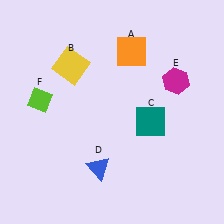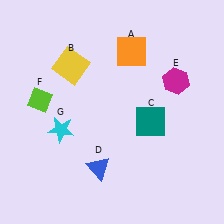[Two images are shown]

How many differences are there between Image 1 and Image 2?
There is 1 difference between the two images.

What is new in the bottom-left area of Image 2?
A cyan star (G) was added in the bottom-left area of Image 2.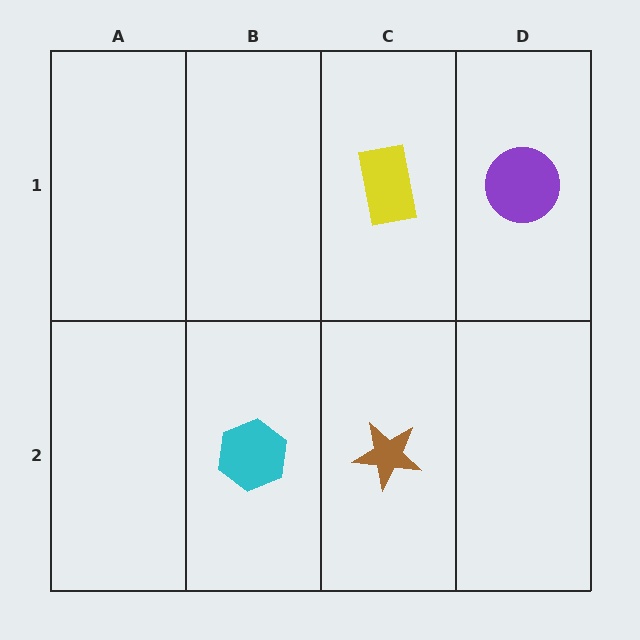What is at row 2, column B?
A cyan hexagon.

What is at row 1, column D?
A purple circle.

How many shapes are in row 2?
2 shapes.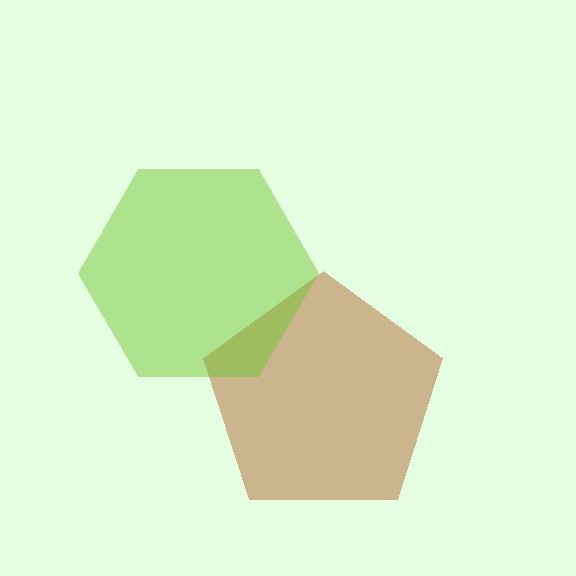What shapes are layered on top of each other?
The layered shapes are: a brown pentagon, a lime hexagon.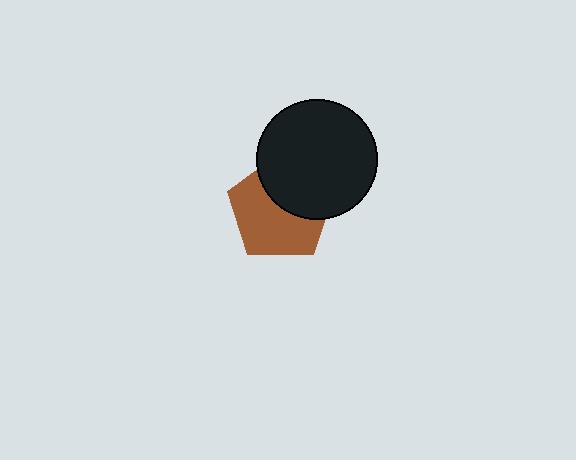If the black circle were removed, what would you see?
You would see the complete brown pentagon.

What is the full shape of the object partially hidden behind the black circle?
The partially hidden object is a brown pentagon.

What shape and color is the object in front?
The object in front is a black circle.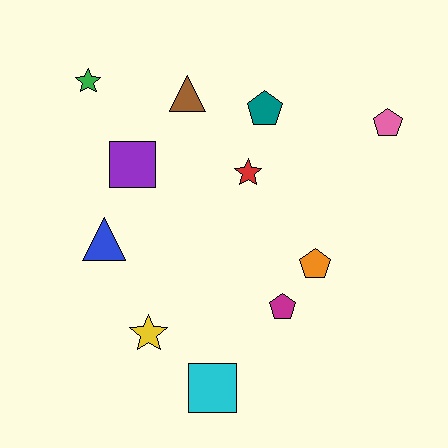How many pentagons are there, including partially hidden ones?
There are 4 pentagons.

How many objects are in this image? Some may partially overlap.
There are 11 objects.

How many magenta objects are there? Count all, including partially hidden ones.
There is 1 magenta object.